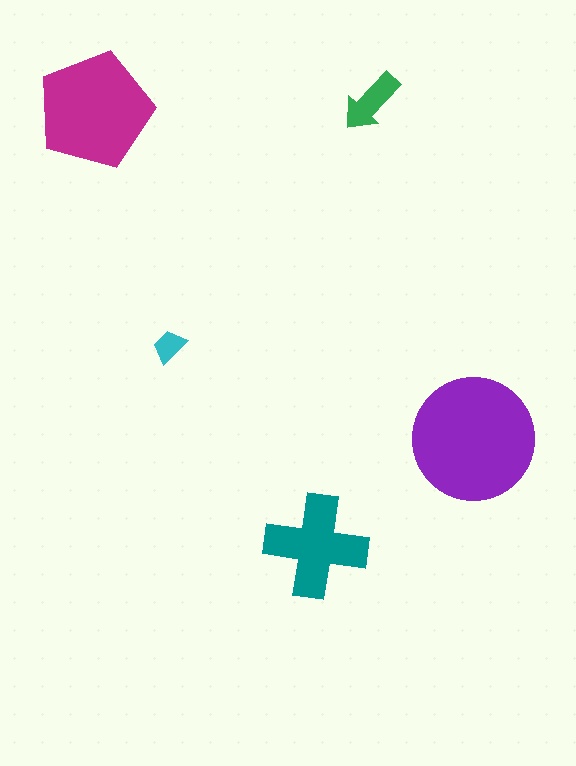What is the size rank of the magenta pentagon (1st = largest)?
2nd.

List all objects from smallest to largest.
The cyan trapezoid, the green arrow, the teal cross, the magenta pentagon, the purple circle.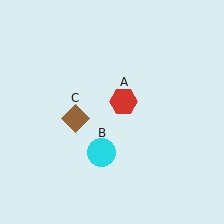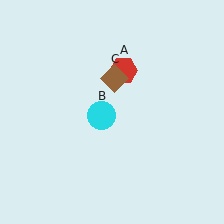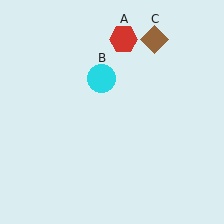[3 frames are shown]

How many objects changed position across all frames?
3 objects changed position: red hexagon (object A), cyan circle (object B), brown diamond (object C).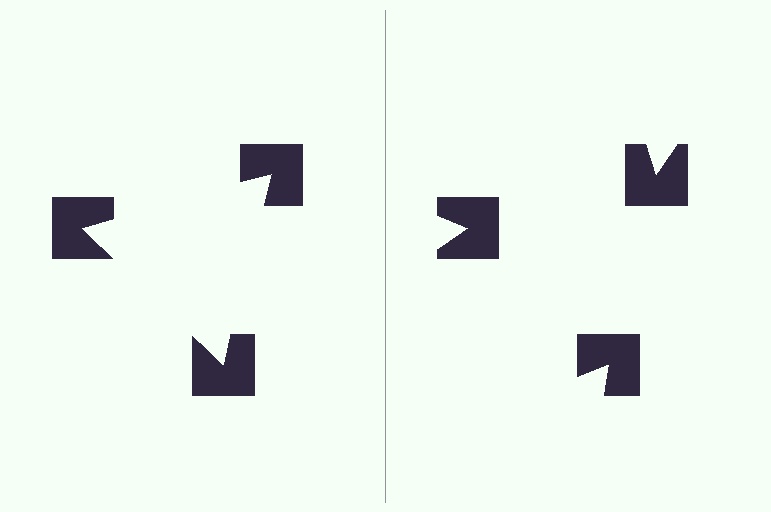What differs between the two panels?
The notched squares are positioned identically on both sides; only the wedge orientations differ. On the left they align to a triangle; on the right they are misaligned.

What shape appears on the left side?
An illusory triangle.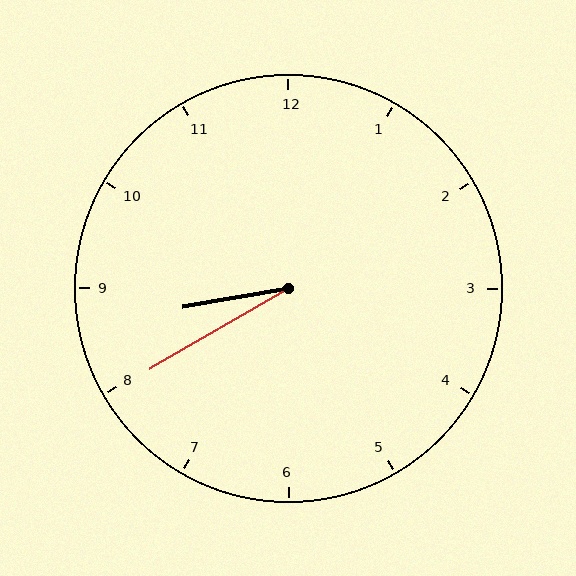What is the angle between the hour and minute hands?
Approximately 20 degrees.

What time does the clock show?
8:40.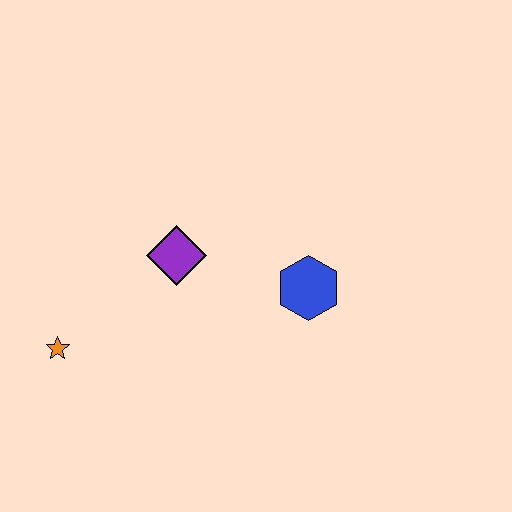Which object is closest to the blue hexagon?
The purple diamond is closest to the blue hexagon.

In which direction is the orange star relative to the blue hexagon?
The orange star is to the left of the blue hexagon.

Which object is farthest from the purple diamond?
The orange star is farthest from the purple diamond.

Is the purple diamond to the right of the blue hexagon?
No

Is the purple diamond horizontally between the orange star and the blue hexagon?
Yes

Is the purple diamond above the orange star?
Yes